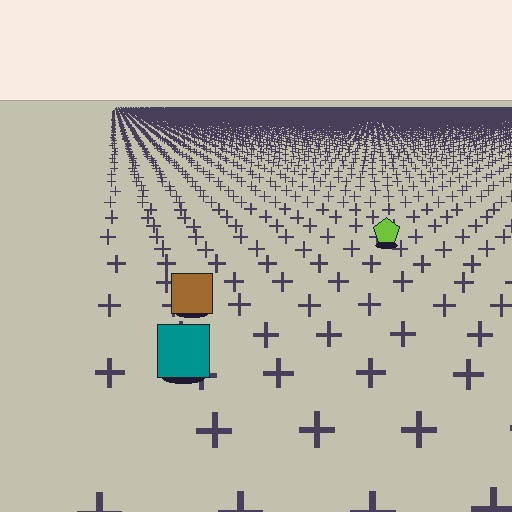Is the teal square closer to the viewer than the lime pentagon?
Yes. The teal square is closer — you can tell from the texture gradient: the ground texture is coarser near it.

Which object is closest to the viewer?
The teal square is closest. The texture marks near it are larger and more spread out.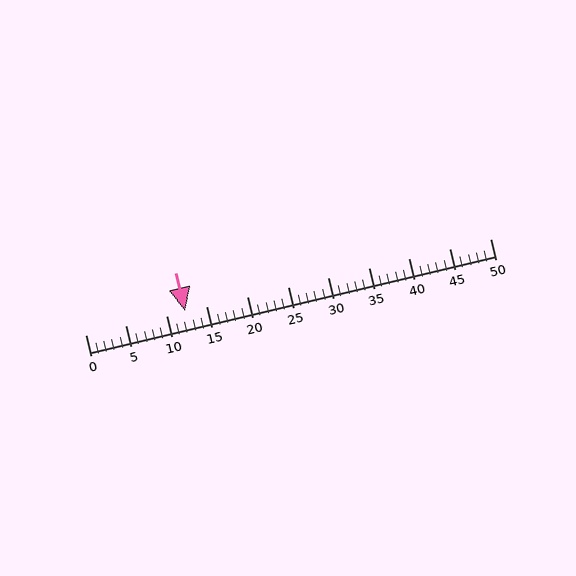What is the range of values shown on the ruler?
The ruler shows values from 0 to 50.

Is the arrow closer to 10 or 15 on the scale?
The arrow is closer to 10.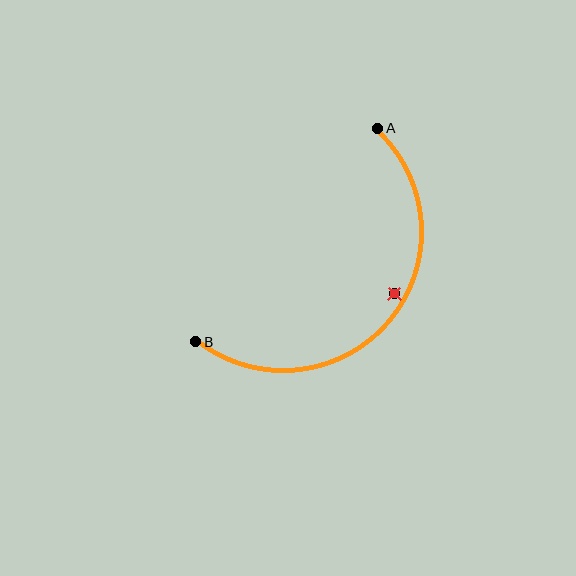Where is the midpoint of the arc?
The arc midpoint is the point on the curve farthest from the straight line joining A and B. It sits below and to the right of that line.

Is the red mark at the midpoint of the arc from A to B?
No — the red mark does not lie on the arc at all. It sits slightly inside the curve.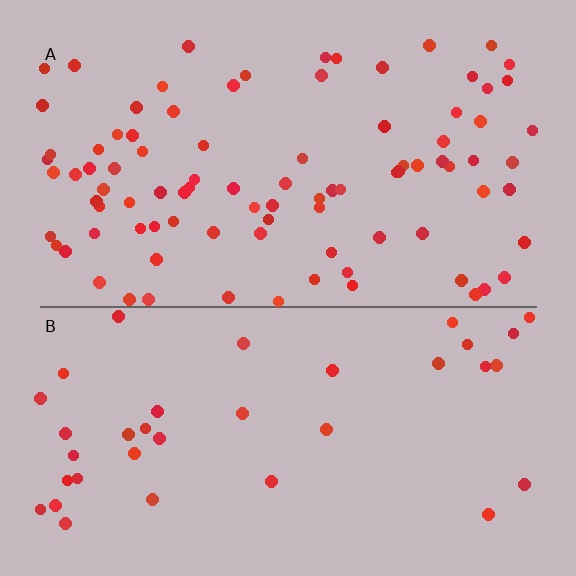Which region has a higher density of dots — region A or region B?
A (the top).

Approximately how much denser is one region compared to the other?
Approximately 2.5× — region A over region B.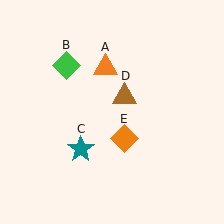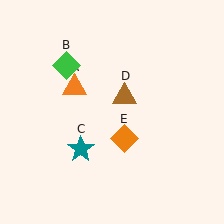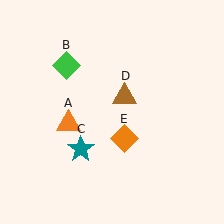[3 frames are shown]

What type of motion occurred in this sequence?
The orange triangle (object A) rotated counterclockwise around the center of the scene.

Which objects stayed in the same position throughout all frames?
Green diamond (object B) and teal star (object C) and brown triangle (object D) and orange diamond (object E) remained stationary.